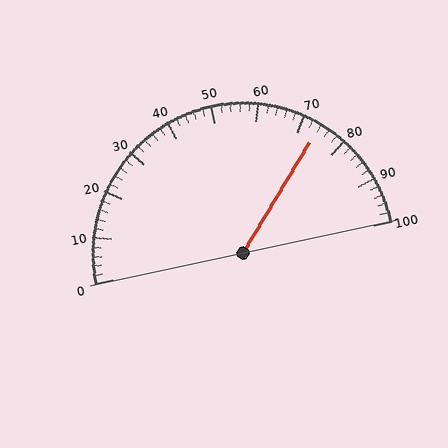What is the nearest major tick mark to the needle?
The nearest major tick mark is 70.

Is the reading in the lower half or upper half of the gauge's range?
The reading is in the upper half of the range (0 to 100).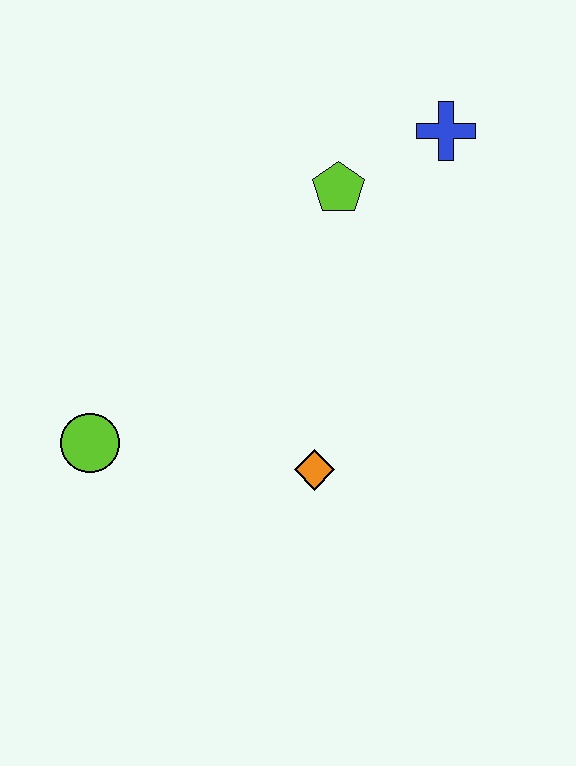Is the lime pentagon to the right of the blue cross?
No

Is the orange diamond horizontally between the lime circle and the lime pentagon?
Yes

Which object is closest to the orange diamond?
The lime circle is closest to the orange diamond.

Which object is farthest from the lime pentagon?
The lime circle is farthest from the lime pentagon.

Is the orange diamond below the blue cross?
Yes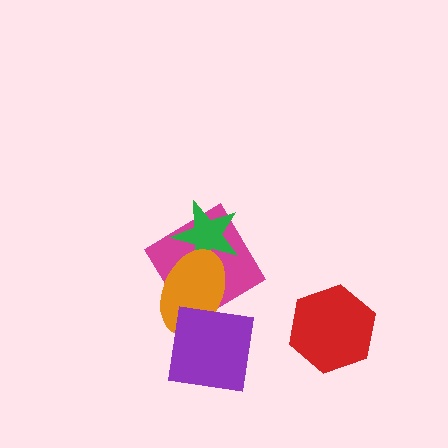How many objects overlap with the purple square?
1 object overlaps with the purple square.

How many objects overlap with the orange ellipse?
3 objects overlap with the orange ellipse.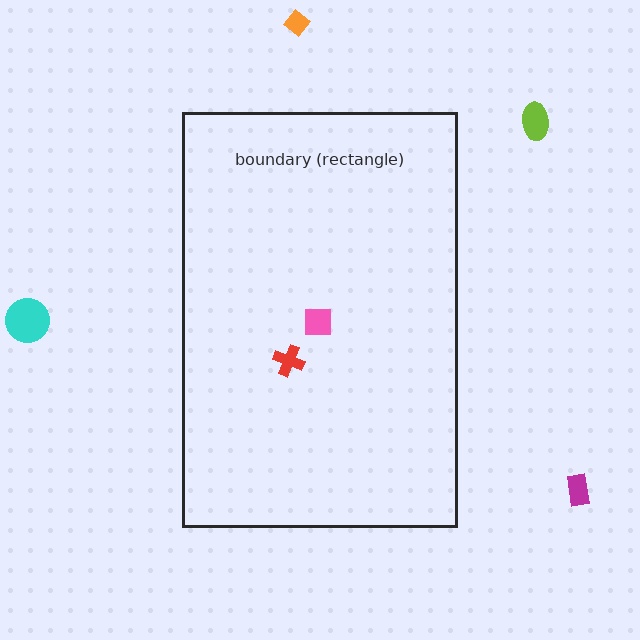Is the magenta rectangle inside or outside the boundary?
Outside.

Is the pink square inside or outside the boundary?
Inside.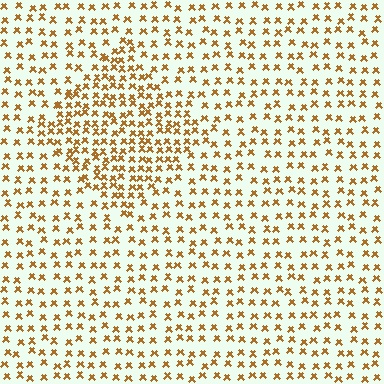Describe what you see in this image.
The image contains small brown elements arranged at two different densities. A diamond-shaped region is visible where the elements are more densely packed than the surrounding area.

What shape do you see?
I see a diamond.